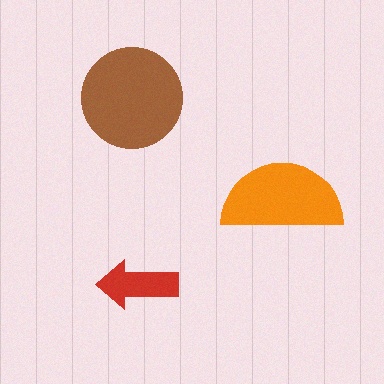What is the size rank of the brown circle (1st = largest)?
1st.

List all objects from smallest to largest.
The red arrow, the orange semicircle, the brown circle.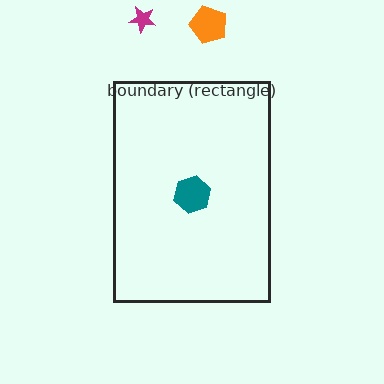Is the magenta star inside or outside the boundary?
Outside.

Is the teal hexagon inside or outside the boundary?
Inside.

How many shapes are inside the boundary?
2 inside, 2 outside.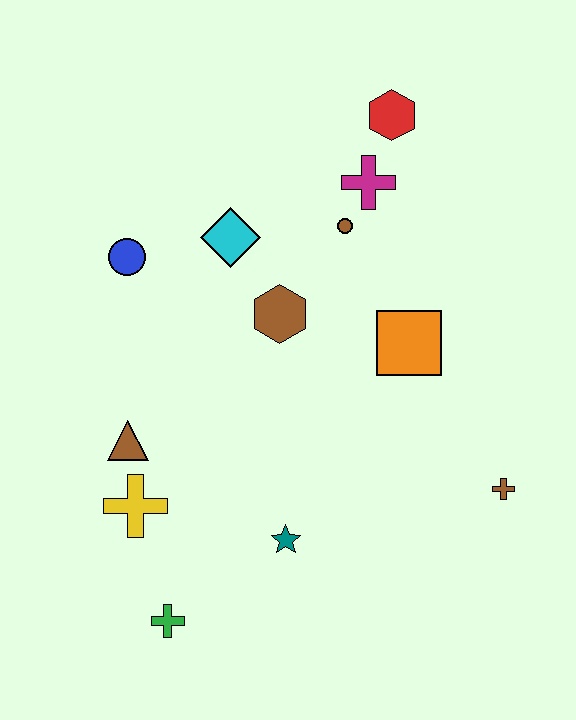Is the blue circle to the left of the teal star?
Yes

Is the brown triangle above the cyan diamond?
No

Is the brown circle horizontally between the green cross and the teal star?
No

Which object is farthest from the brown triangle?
The red hexagon is farthest from the brown triangle.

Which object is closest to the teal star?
The green cross is closest to the teal star.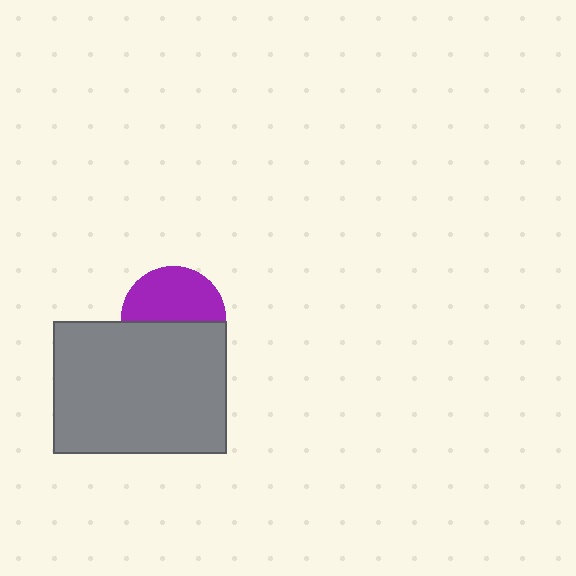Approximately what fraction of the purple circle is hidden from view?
Roughly 46% of the purple circle is hidden behind the gray rectangle.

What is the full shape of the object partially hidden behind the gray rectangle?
The partially hidden object is a purple circle.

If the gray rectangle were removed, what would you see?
You would see the complete purple circle.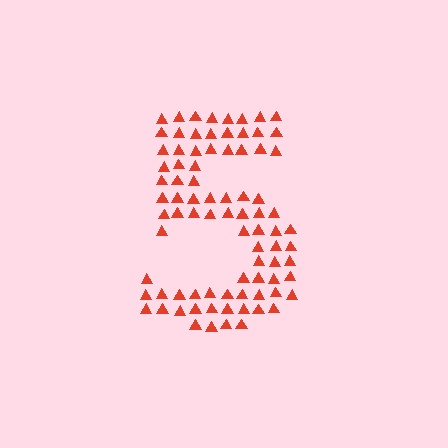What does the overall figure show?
The overall figure shows the digit 5.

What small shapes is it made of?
It is made of small triangles.